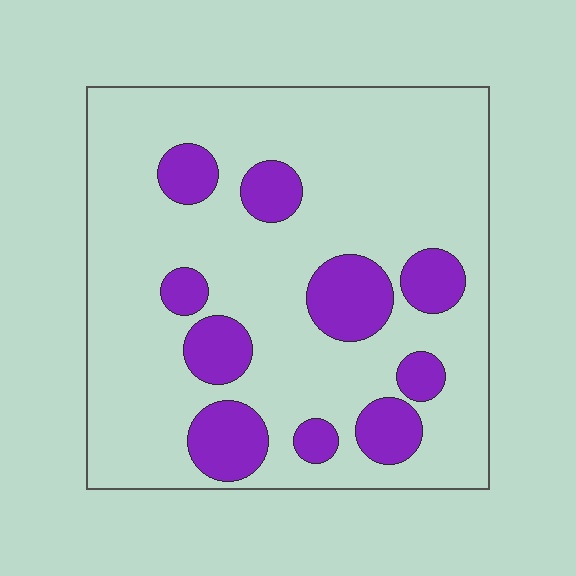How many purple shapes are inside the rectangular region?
10.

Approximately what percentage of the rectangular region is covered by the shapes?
Approximately 20%.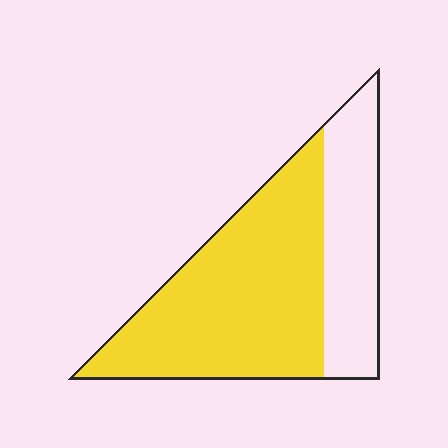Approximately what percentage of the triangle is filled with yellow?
Approximately 65%.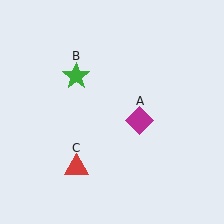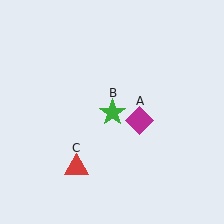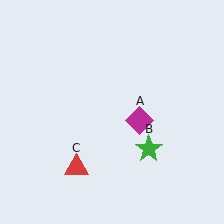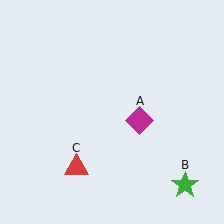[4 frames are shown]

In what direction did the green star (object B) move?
The green star (object B) moved down and to the right.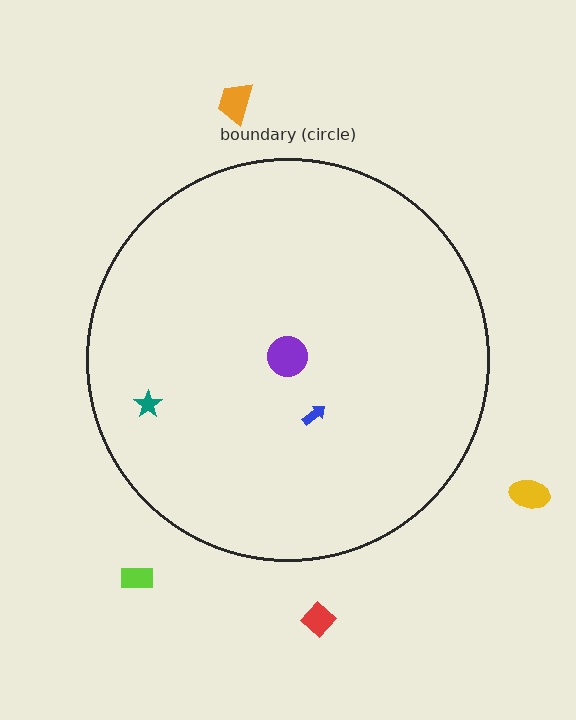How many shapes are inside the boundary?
3 inside, 4 outside.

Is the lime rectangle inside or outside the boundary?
Outside.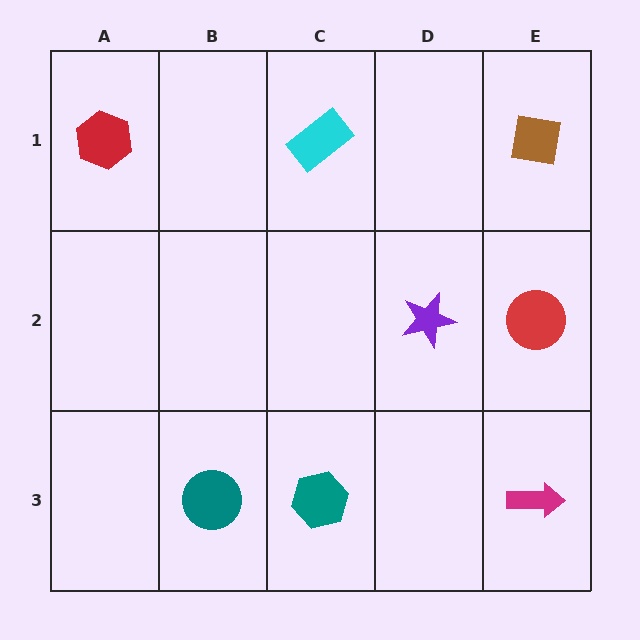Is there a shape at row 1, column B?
No, that cell is empty.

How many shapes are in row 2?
2 shapes.